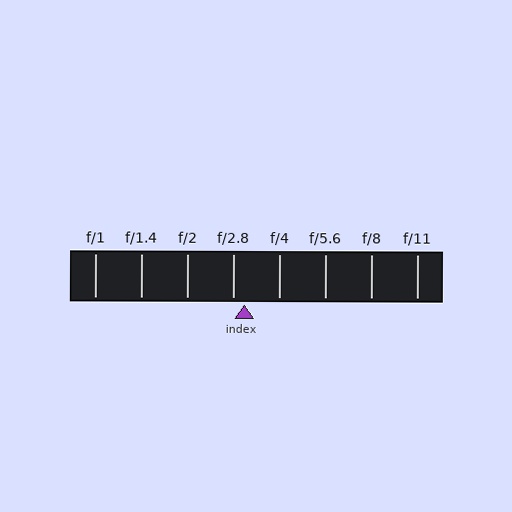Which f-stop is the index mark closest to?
The index mark is closest to f/2.8.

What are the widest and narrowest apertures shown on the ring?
The widest aperture shown is f/1 and the narrowest is f/11.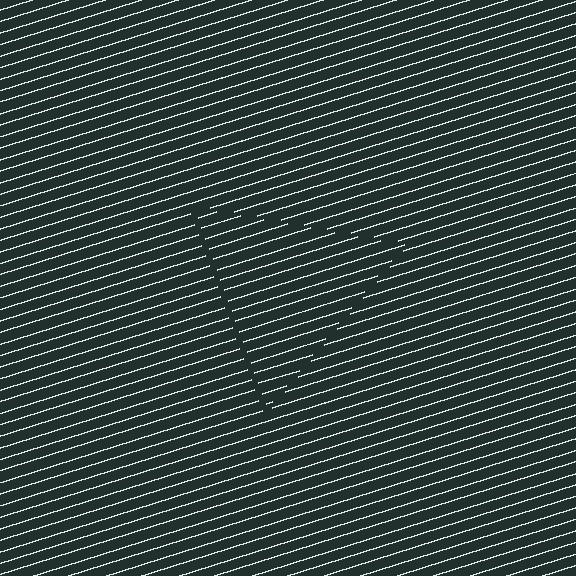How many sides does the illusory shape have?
3 sides — the line-ends trace a triangle.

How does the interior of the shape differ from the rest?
The interior of the shape contains the same grating, shifted by half a period — the contour is defined by the phase discontinuity where line-ends from the inner and outer gratings abut.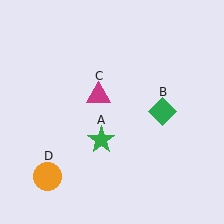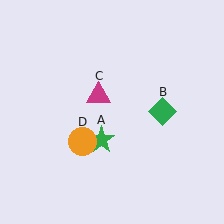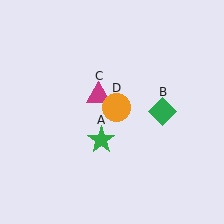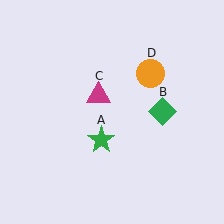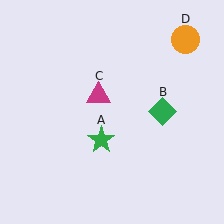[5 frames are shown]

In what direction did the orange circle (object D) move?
The orange circle (object D) moved up and to the right.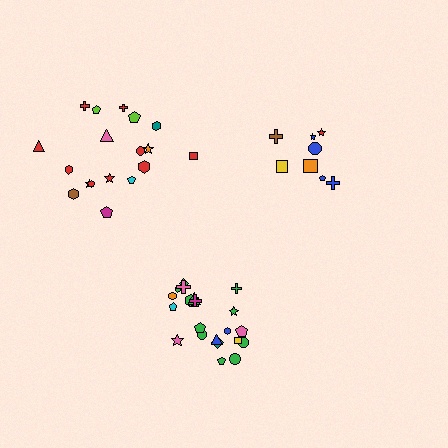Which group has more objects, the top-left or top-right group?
The top-left group.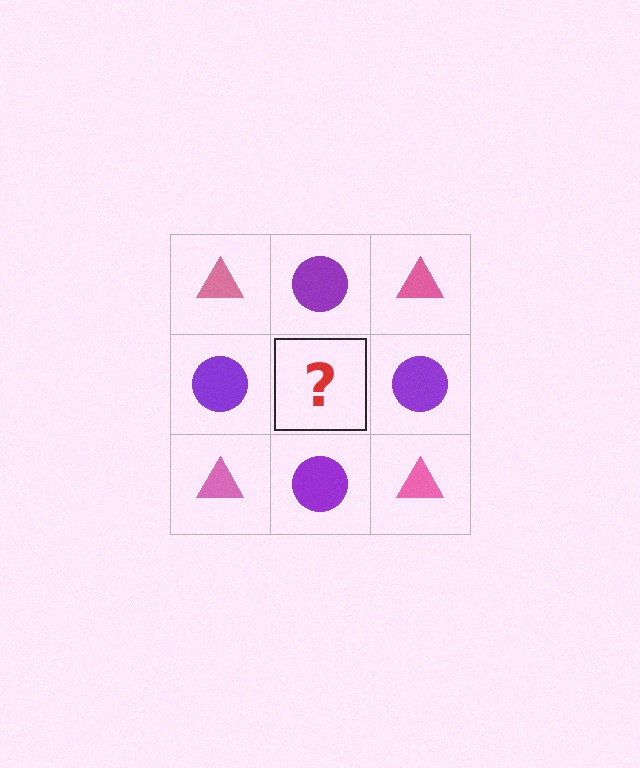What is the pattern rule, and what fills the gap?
The rule is that it alternates pink triangle and purple circle in a checkerboard pattern. The gap should be filled with a pink triangle.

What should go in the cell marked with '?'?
The missing cell should contain a pink triangle.